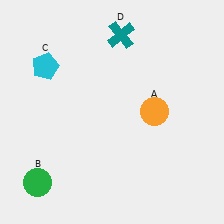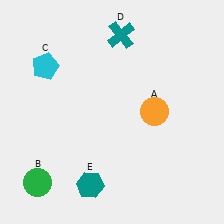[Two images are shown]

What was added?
A teal hexagon (E) was added in Image 2.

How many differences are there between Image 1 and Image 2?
There is 1 difference between the two images.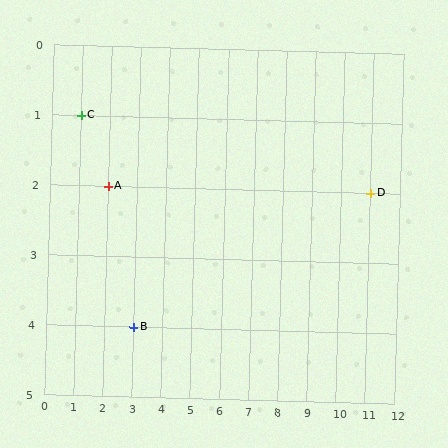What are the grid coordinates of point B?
Point B is at grid coordinates (3, 4).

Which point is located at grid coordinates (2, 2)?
Point A is at (2, 2).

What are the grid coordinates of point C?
Point C is at grid coordinates (1, 1).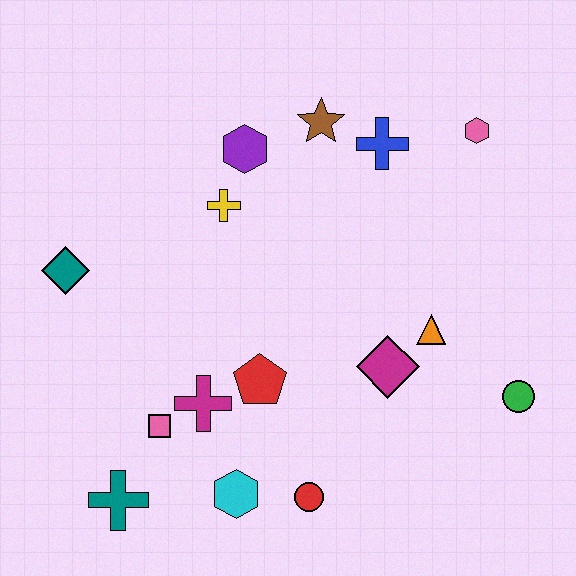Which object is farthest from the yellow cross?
The green circle is farthest from the yellow cross.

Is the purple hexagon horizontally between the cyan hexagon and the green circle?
Yes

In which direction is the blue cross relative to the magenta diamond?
The blue cross is above the magenta diamond.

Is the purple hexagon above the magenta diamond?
Yes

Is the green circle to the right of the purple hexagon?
Yes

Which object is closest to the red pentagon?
The magenta cross is closest to the red pentagon.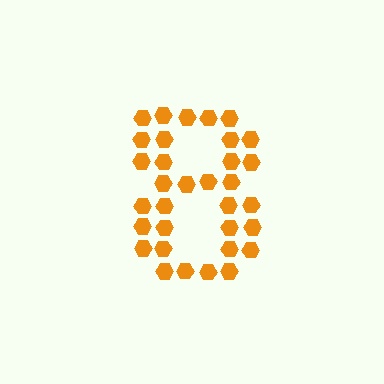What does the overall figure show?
The overall figure shows the digit 8.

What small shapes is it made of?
It is made of small hexagons.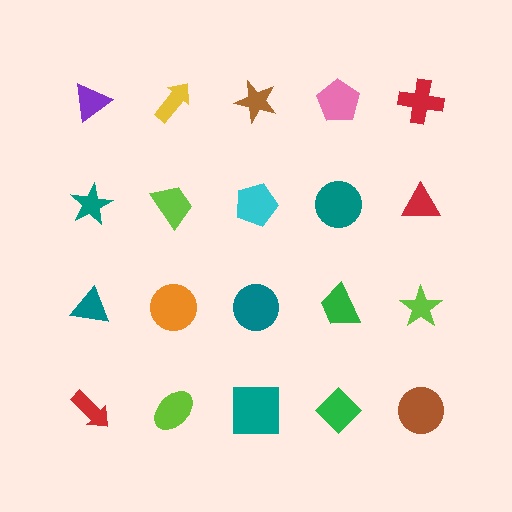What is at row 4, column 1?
A red arrow.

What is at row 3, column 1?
A teal triangle.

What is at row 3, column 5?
A lime star.